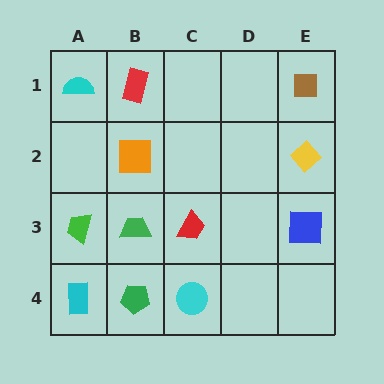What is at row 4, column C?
A cyan circle.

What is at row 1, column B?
A red rectangle.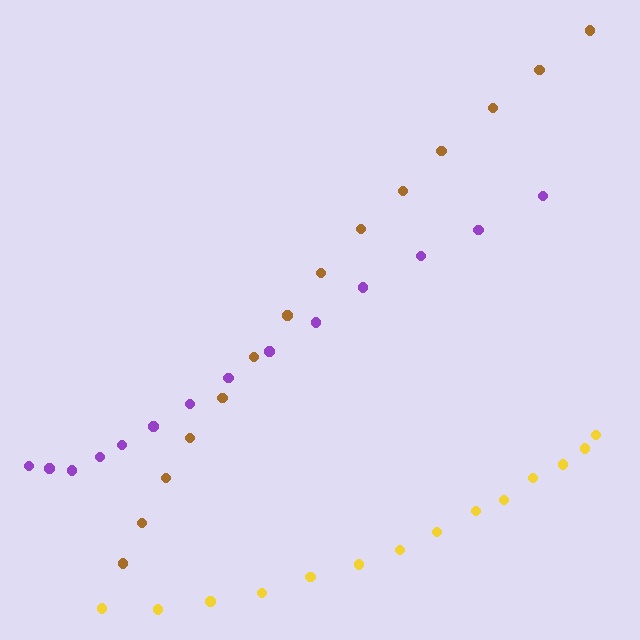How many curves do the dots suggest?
There are 3 distinct paths.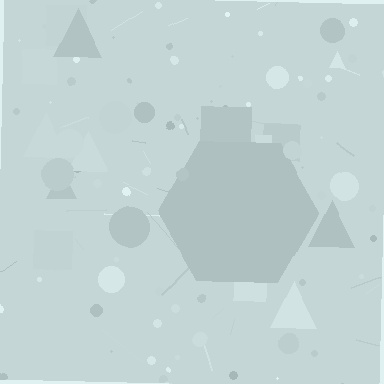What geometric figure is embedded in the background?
A hexagon is embedded in the background.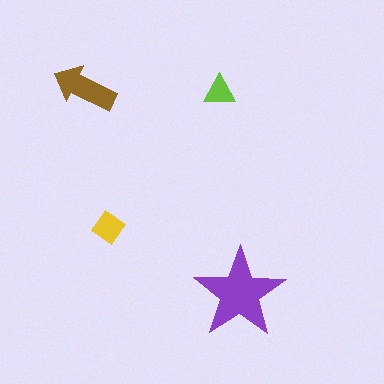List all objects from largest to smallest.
The purple star, the brown arrow, the yellow diamond, the lime triangle.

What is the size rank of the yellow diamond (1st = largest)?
3rd.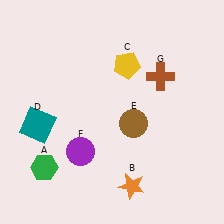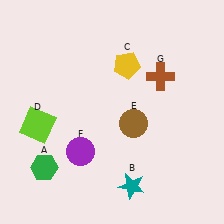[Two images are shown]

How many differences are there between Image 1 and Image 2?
There are 2 differences between the two images.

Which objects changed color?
B changed from orange to teal. D changed from teal to lime.